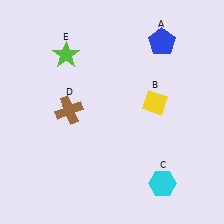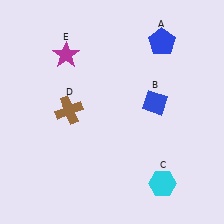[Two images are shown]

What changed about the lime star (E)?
In Image 1, E is lime. In Image 2, it changed to magenta.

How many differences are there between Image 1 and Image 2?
There are 2 differences between the two images.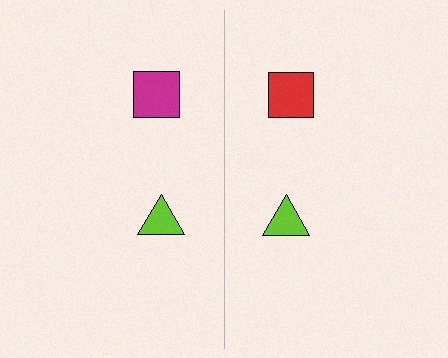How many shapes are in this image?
There are 4 shapes in this image.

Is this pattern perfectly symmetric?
No, the pattern is not perfectly symmetric. The red square on the right side breaks the symmetry — its mirror counterpart is magenta.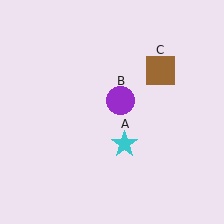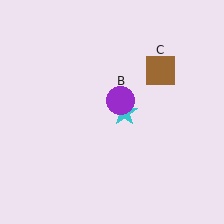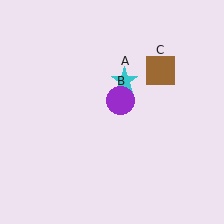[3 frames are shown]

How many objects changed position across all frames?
1 object changed position: cyan star (object A).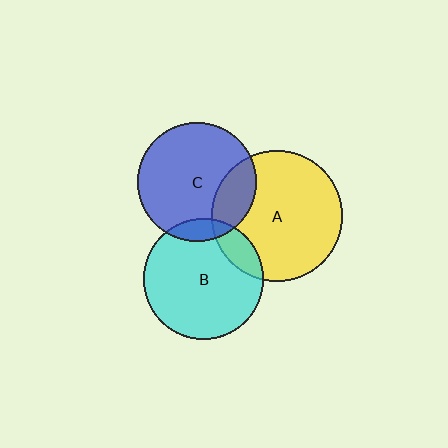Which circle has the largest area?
Circle A (yellow).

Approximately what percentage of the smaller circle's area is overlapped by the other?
Approximately 15%.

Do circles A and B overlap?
Yes.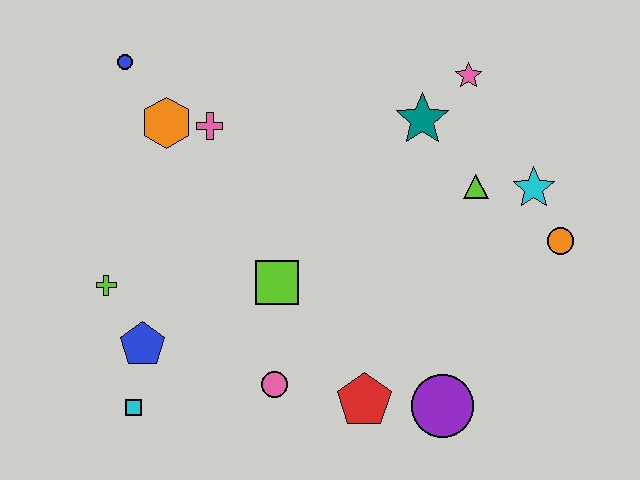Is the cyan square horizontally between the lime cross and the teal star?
Yes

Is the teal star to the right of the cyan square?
Yes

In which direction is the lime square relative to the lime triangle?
The lime square is to the left of the lime triangle.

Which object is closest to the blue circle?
The orange hexagon is closest to the blue circle.